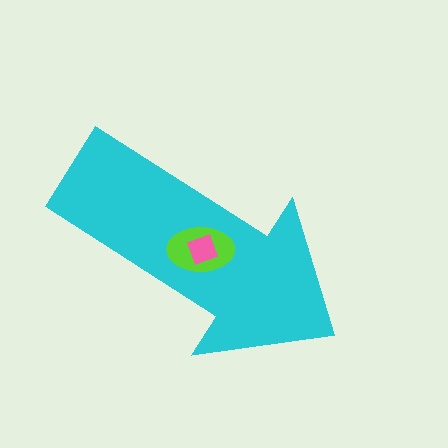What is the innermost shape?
The pink square.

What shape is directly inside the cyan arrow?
The lime ellipse.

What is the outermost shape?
The cyan arrow.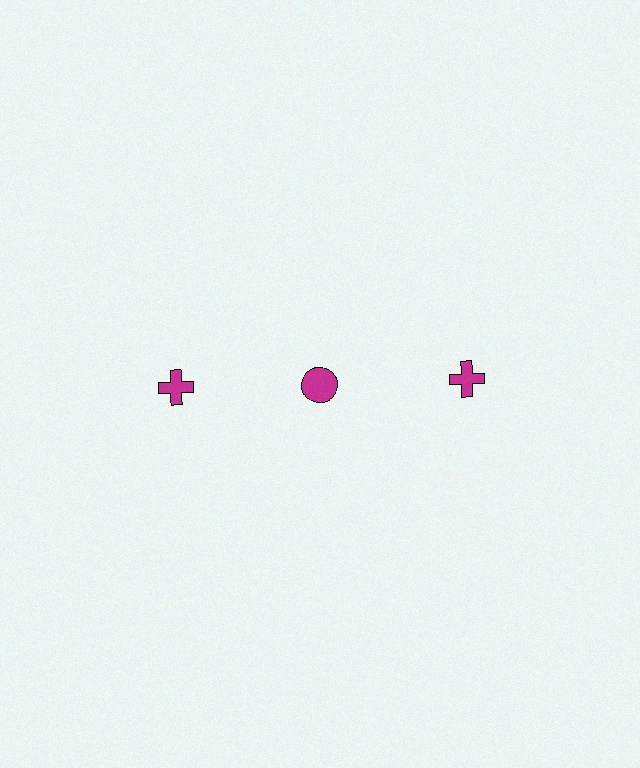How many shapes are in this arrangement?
There are 3 shapes arranged in a grid pattern.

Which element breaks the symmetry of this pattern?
The magenta circle in the top row, second from left column breaks the symmetry. All other shapes are magenta crosses.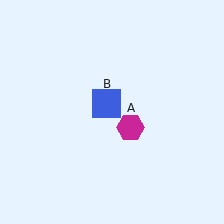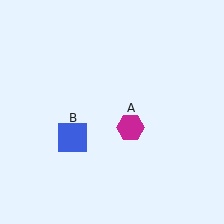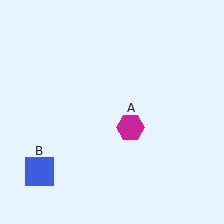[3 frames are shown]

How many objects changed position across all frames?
1 object changed position: blue square (object B).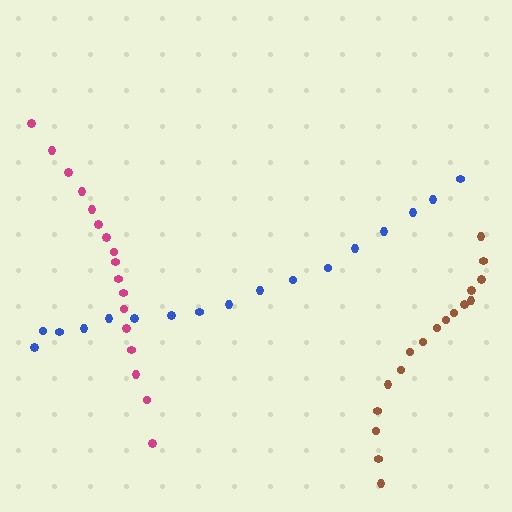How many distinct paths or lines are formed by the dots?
There are 3 distinct paths.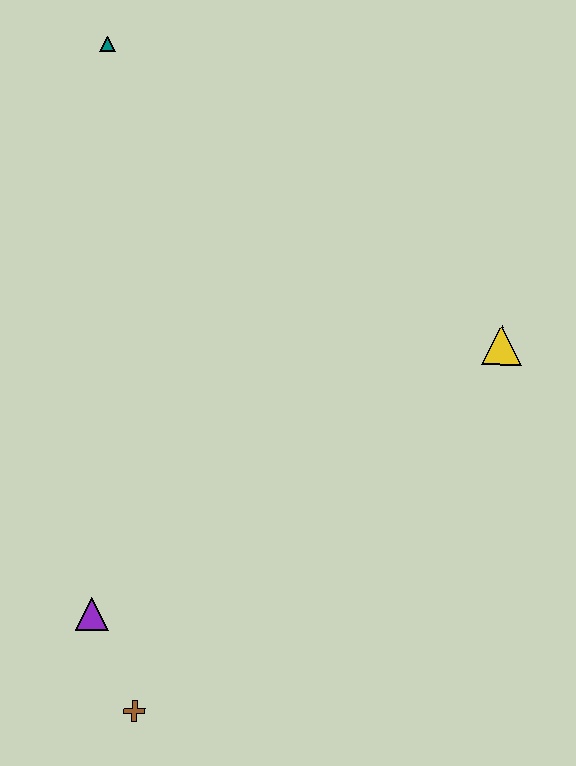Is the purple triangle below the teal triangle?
Yes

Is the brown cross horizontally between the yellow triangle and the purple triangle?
Yes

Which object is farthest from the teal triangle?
The brown cross is farthest from the teal triangle.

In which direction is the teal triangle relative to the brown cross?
The teal triangle is above the brown cross.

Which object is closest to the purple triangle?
The brown cross is closest to the purple triangle.